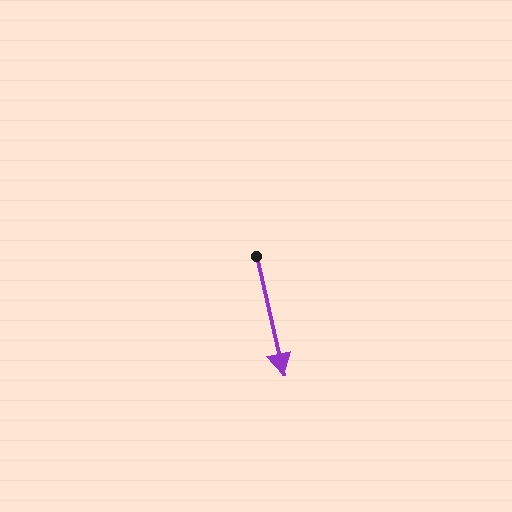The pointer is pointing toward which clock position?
Roughly 6 o'clock.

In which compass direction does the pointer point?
South.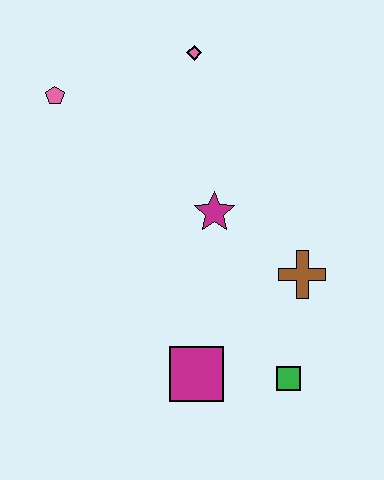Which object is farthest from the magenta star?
The pink pentagon is farthest from the magenta star.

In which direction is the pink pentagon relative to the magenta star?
The pink pentagon is to the left of the magenta star.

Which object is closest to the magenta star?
The brown cross is closest to the magenta star.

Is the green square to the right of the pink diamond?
Yes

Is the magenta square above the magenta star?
No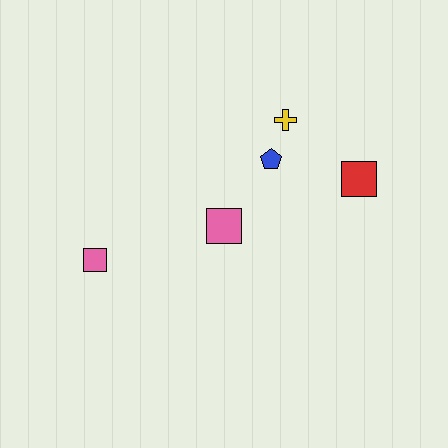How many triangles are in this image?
There are no triangles.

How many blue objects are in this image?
There is 1 blue object.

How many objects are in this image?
There are 5 objects.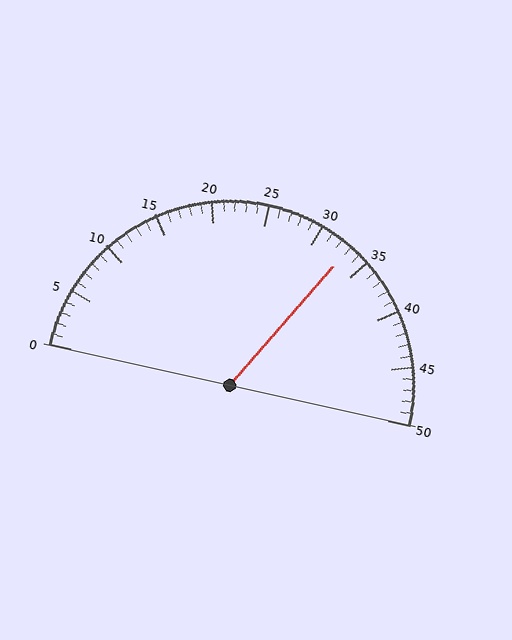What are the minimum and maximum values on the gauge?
The gauge ranges from 0 to 50.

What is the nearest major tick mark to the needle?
The nearest major tick mark is 35.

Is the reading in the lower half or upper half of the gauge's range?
The reading is in the upper half of the range (0 to 50).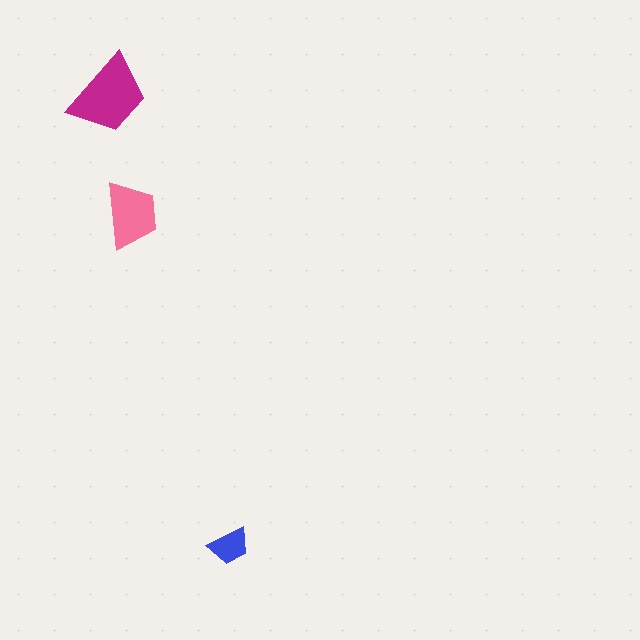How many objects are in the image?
There are 3 objects in the image.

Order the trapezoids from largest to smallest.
the magenta one, the pink one, the blue one.